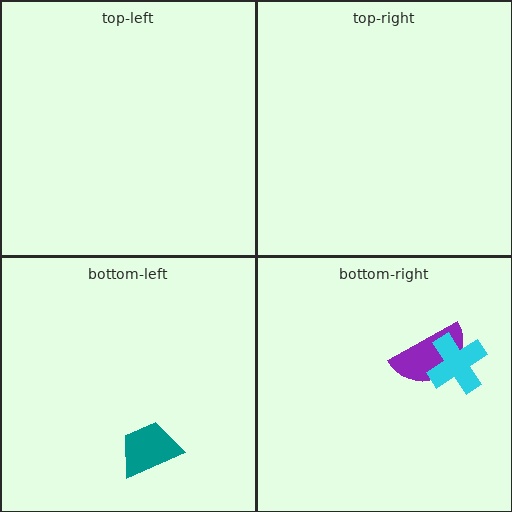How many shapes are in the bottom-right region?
2.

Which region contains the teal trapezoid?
The bottom-left region.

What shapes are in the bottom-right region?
The purple semicircle, the cyan cross.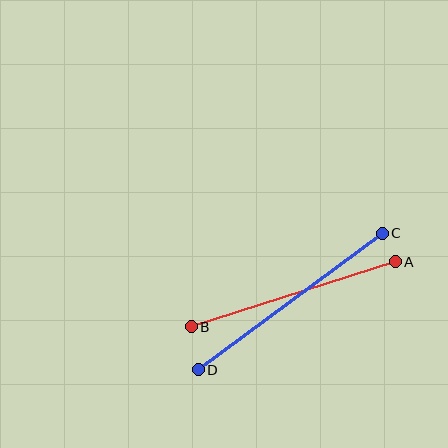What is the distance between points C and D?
The distance is approximately 229 pixels.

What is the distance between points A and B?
The distance is approximately 215 pixels.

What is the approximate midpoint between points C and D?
The midpoint is at approximately (290, 301) pixels.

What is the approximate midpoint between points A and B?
The midpoint is at approximately (293, 294) pixels.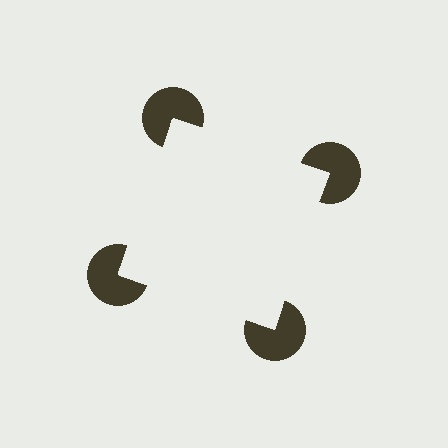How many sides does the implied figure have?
4 sides.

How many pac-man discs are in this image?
There are 4 — one at each vertex of the illusory square.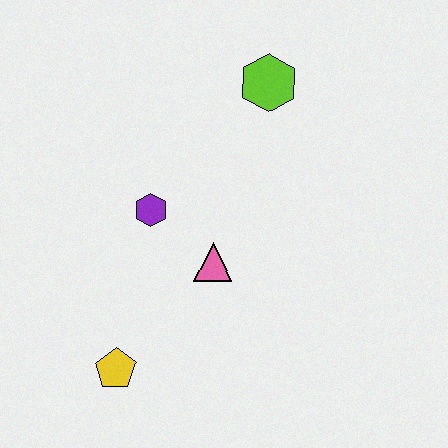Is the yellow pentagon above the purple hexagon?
No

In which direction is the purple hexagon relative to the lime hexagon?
The purple hexagon is below the lime hexagon.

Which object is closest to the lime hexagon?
The purple hexagon is closest to the lime hexagon.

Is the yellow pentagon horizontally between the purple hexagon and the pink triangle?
No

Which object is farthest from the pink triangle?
The lime hexagon is farthest from the pink triangle.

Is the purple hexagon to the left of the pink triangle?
Yes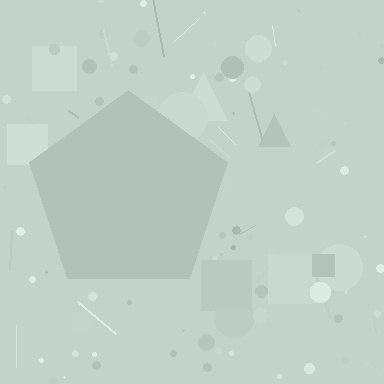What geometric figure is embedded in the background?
A pentagon is embedded in the background.